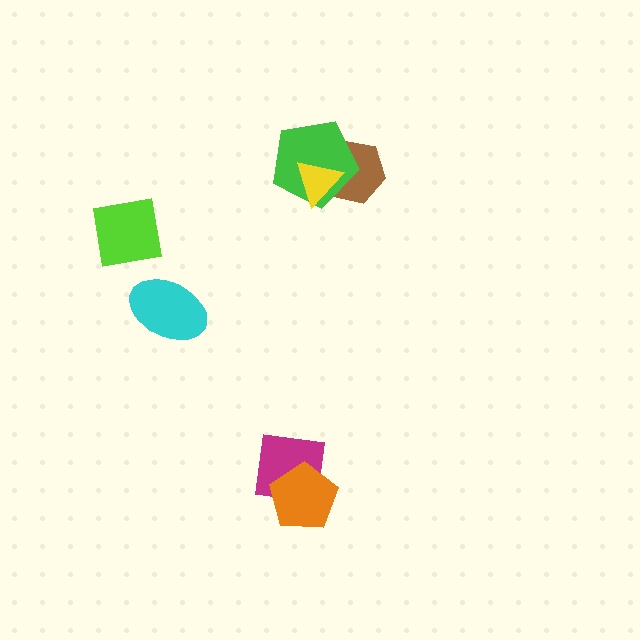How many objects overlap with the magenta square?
1 object overlaps with the magenta square.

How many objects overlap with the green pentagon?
2 objects overlap with the green pentagon.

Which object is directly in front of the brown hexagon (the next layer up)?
The green pentagon is directly in front of the brown hexagon.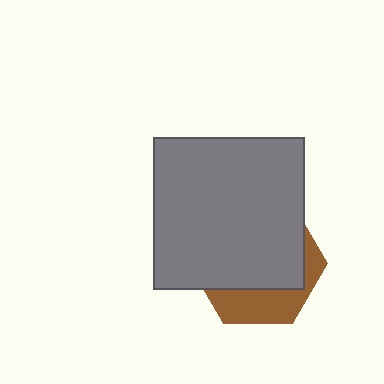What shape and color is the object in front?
The object in front is a gray square.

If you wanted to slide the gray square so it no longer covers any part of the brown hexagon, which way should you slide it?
Slide it up — that is the most direct way to separate the two shapes.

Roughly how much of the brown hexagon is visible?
A small part of it is visible (roughly 31%).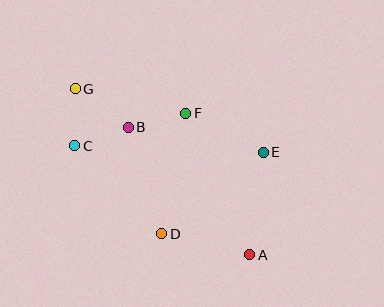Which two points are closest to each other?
Points C and G are closest to each other.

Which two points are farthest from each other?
Points A and G are farthest from each other.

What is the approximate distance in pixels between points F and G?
The distance between F and G is approximately 113 pixels.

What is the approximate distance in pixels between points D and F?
The distance between D and F is approximately 123 pixels.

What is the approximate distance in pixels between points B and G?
The distance between B and G is approximately 65 pixels.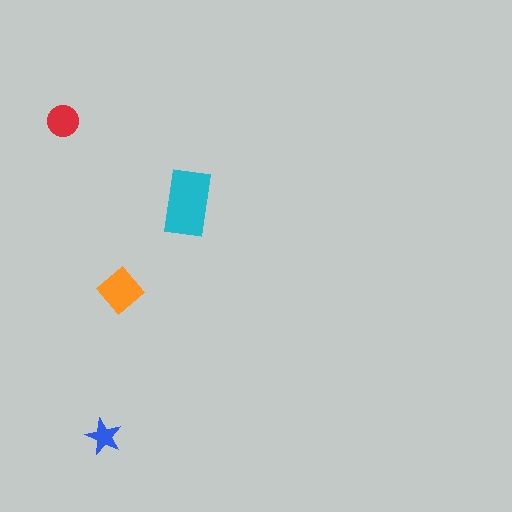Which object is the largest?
The cyan rectangle.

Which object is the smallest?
The blue star.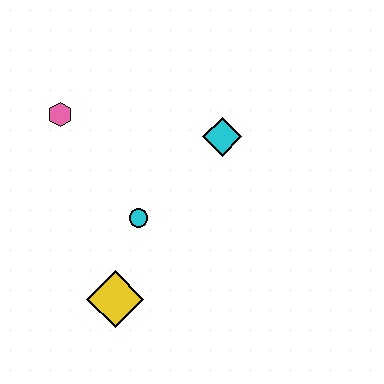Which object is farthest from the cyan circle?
The pink hexagon is farthest from the cyan circle.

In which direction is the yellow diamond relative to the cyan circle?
The yellow diamond is below the cyan circle.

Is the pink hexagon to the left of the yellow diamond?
Yes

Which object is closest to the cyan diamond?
The cyan circle is closest to the cyan diamond.